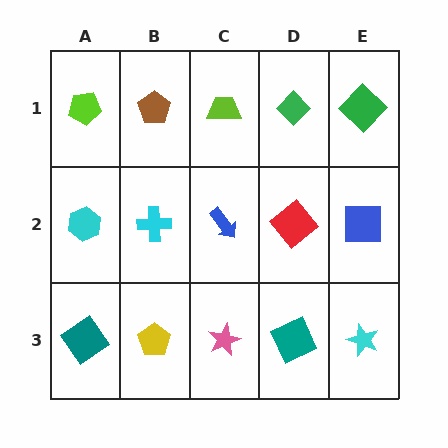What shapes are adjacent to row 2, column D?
A green diamond (row 1, column D), a teal square (row 3, column D), a blue arrow (row 2, column C), a blue square (row 2, column E).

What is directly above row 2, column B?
A brown pentagon.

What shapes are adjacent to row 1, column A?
A cyan hexagon (row 2, column A), a brown pentagon (row 1, column B).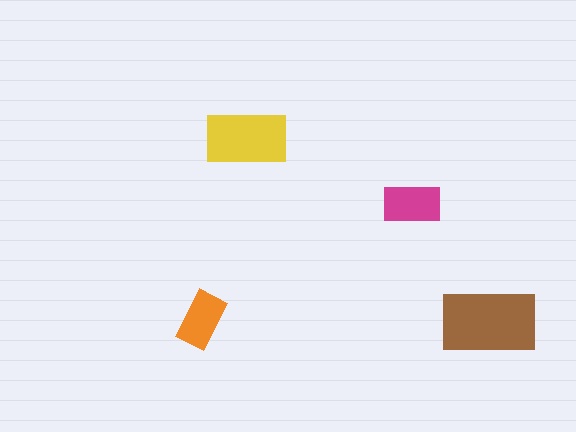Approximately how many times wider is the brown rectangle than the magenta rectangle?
About 1.5 times wider.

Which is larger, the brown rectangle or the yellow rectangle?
The brown one.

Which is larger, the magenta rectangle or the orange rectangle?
The magenta one.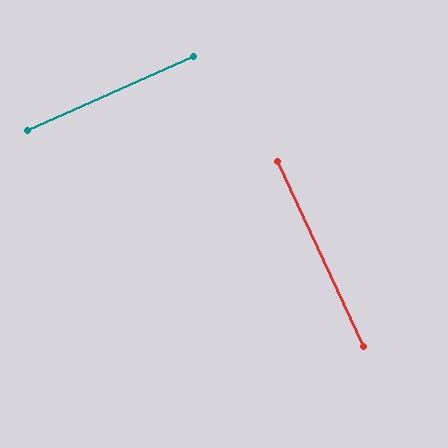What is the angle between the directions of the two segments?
Approximately 89 degrees.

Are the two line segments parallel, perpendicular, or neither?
Perpendicular — they meet at approximately 89°.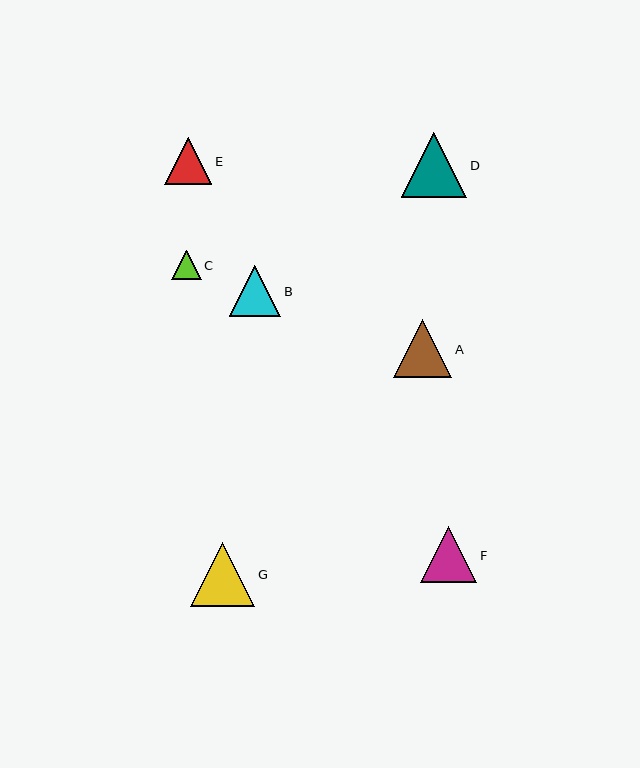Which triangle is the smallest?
Triangle C is the smallest with a size of approximately 30 pixels.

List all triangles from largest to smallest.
From largest to smallest: D, G, A, F, B, E, C.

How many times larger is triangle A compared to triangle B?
Triangle A is approximately 1.1 times the size of triangle B.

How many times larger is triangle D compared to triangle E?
Triangle D is approximately 1.4 times the size of triangle E.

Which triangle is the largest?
Triangle D is the largest with a size of approximately 66 pixels.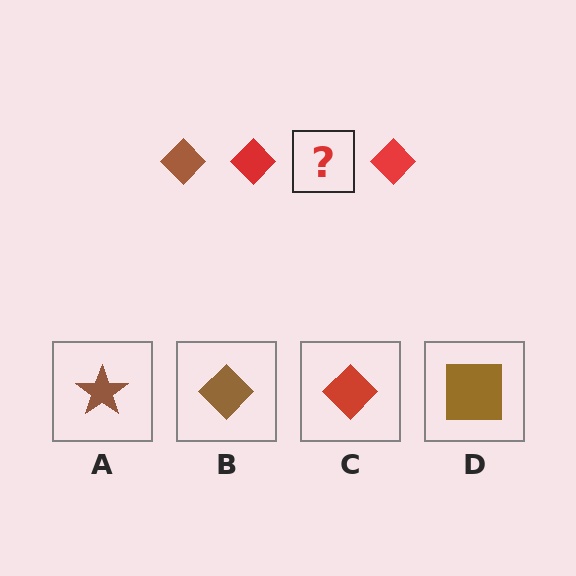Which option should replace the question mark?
Option B.